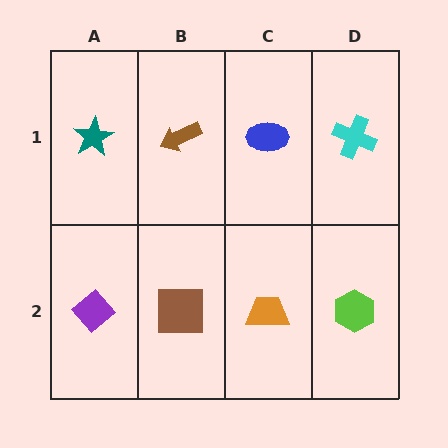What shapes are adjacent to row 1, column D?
A lime hexagon (row 2, column D), a blue ellipse (row 1, column C).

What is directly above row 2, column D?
A cyan cross.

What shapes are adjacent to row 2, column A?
A teal star (row 1, column A), a brown square (row 2, column B).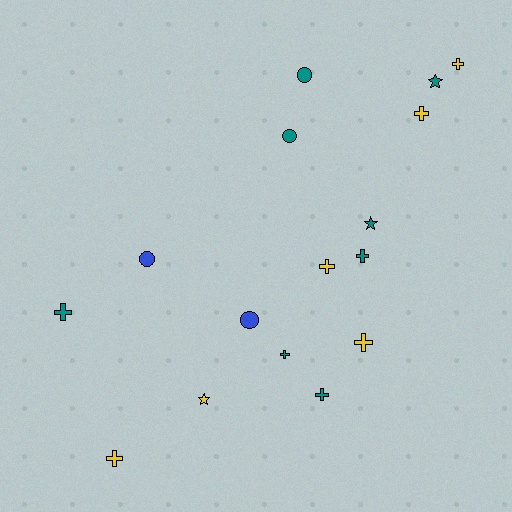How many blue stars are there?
There are no blue stars.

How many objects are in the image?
There are 16 objects.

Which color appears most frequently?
Teal, with 8 objects.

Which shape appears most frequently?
Cross, with 9 objects.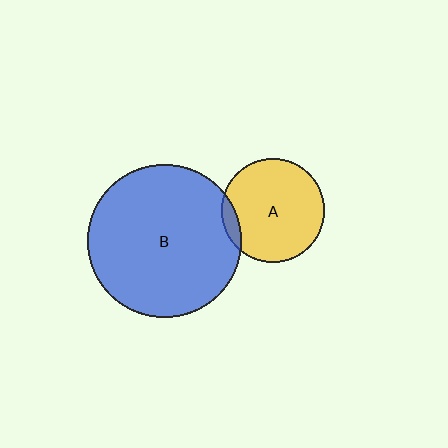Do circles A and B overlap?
Yes.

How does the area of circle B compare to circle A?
Approximately 2.2 times.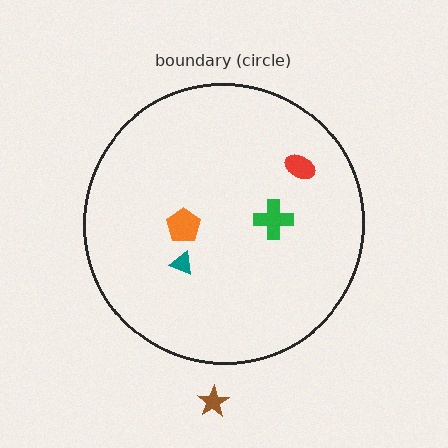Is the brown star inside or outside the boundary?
Outside.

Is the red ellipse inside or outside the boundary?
Inside.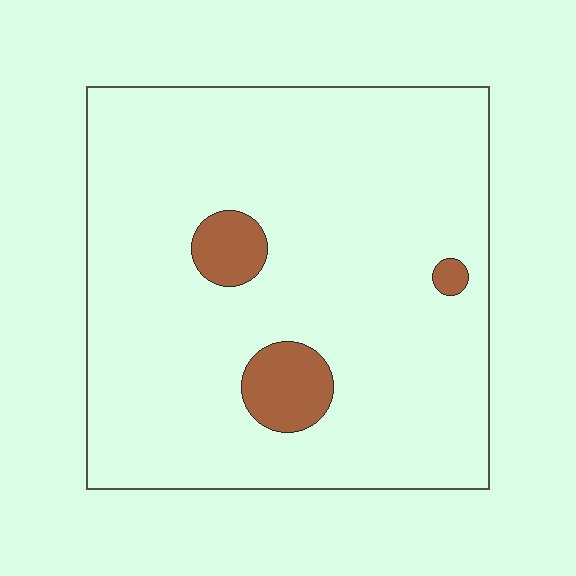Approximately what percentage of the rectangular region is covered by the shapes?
Approximately 10%.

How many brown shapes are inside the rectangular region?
3.